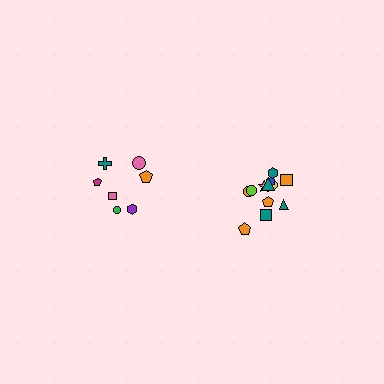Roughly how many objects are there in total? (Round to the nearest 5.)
Roughly 20 objects in total.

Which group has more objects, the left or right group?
The right group.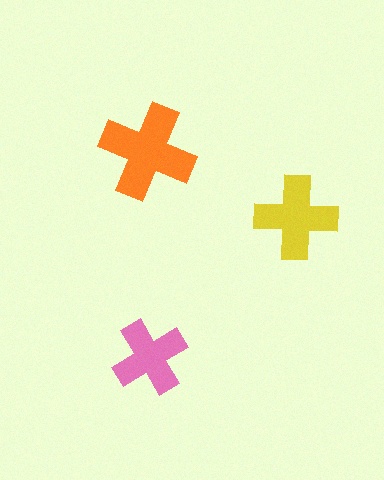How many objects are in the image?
There are 3 objects in the image.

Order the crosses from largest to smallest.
the orange one, the yellow one, the pink one.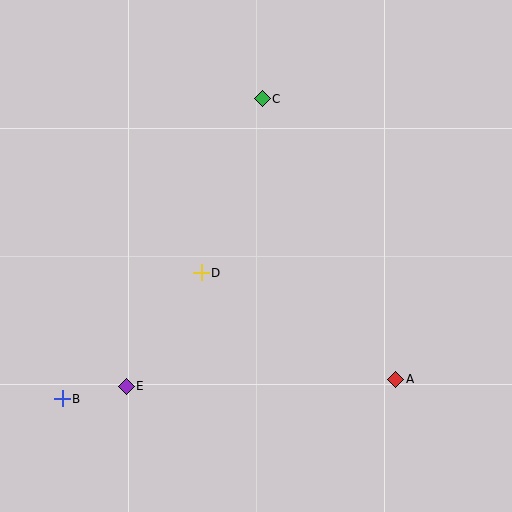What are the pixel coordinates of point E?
Point E is at (126, 386).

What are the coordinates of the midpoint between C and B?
The midpoint between C and B is at (162, 249).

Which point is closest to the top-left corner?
Point C is closest to the top-left corner.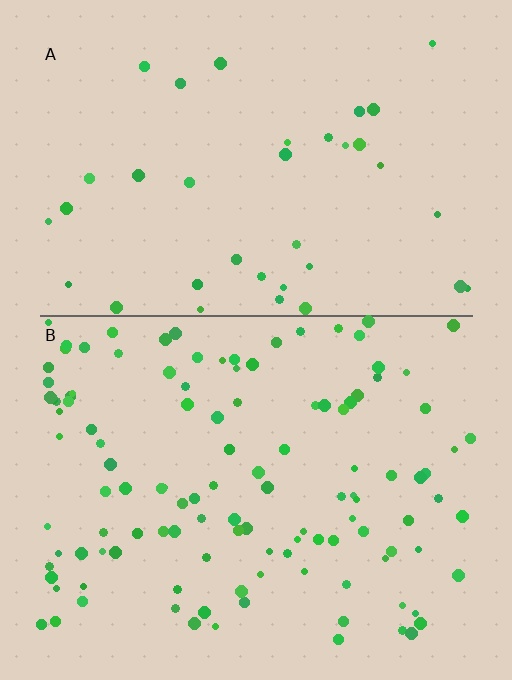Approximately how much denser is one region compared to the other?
Approximately 3.3× — region B over region A.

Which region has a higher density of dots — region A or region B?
B (the bottom).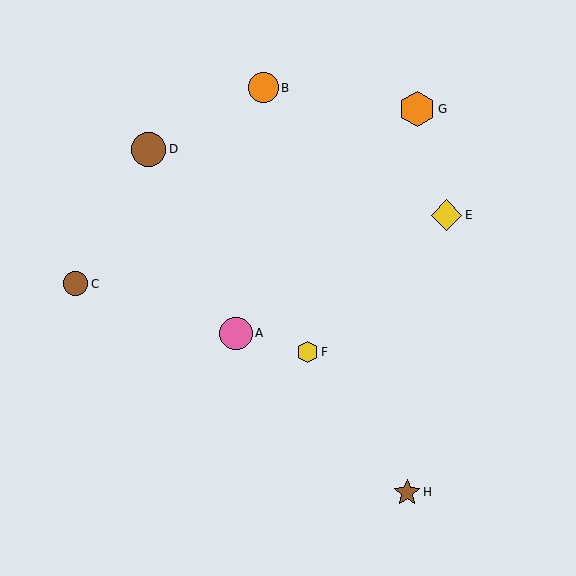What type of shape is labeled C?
Shape C is a brown circle.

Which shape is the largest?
The orange hexagon (labeled G) is the largest.